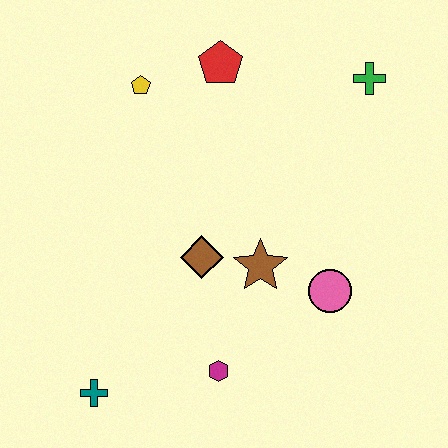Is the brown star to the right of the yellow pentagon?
Yes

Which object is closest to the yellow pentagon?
The red pentagon is closest to the yellow pentagon.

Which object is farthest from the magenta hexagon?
The green cross is farthest from the magenta hexagon.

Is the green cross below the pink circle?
No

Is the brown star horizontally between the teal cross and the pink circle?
Yes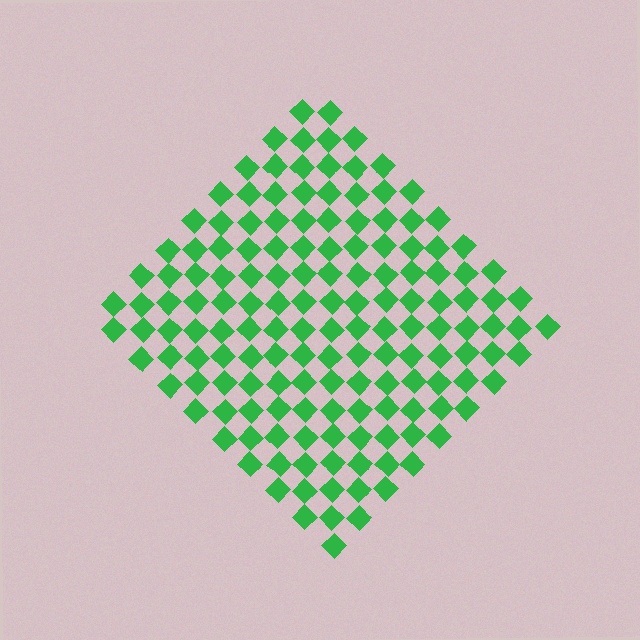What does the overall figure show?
The overall figure shows a diamond.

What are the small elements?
The small elements are diamonds.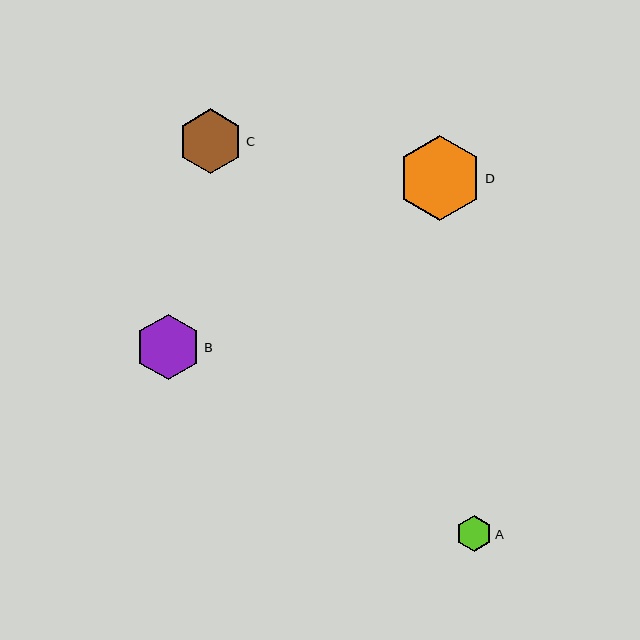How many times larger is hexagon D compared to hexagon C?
Hexagon D is approximately 1.3 times the size of hexagon C.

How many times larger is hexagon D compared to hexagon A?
Hexagon D is approximately 2.4 times the size of hexagon A.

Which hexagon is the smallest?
Hexagon A is the smallest with a size of approximately 36 pixels.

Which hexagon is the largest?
Hexagon D is the largest with a size of approximately 85 pixels.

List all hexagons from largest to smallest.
From largest to smallest: D, B, C, A.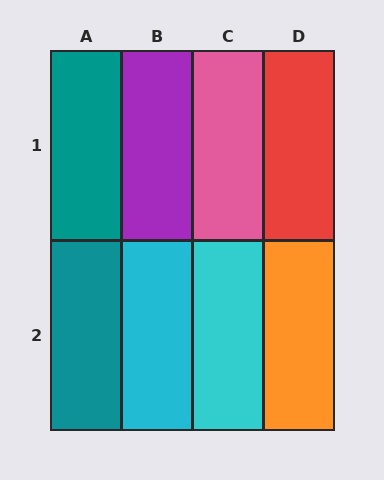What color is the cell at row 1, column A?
Teal.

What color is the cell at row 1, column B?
Purple.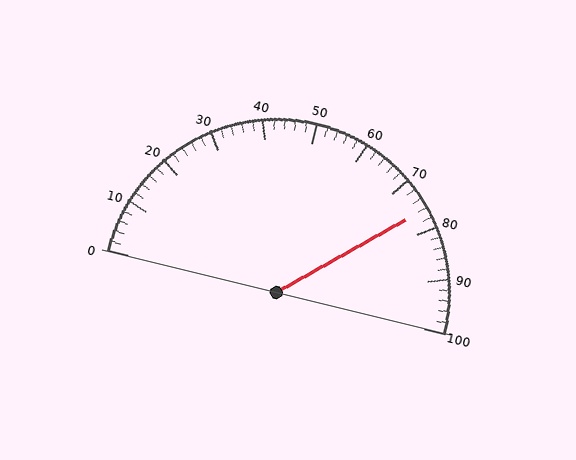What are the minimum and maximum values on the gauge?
The gauge ranges from 0 to 100.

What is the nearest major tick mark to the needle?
The nearest major tick mark is 80.